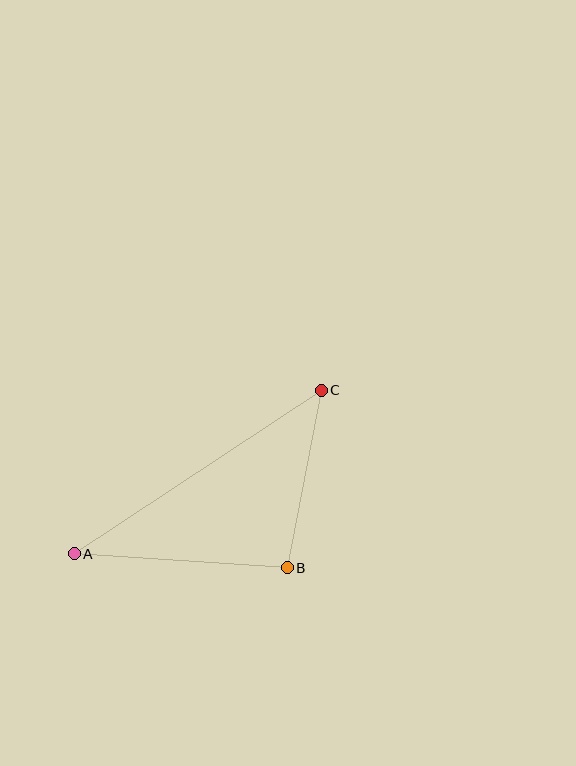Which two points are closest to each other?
Points B and C are closest to each other.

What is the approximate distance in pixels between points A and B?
The distance between A and B is approximately 213 pixels.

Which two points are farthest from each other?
Points A and C are farthest from each other.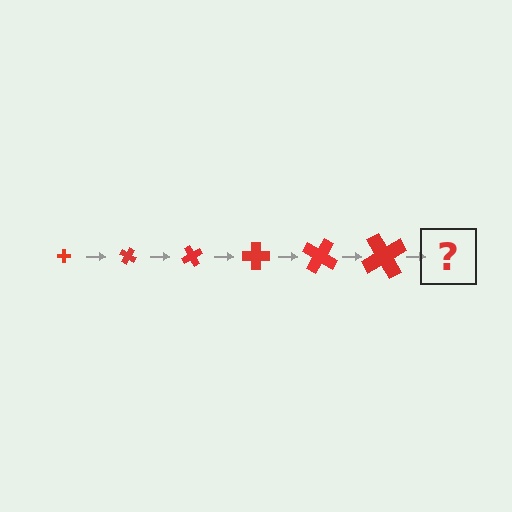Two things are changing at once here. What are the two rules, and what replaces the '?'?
The two rules are that the cross grows larger each step and it rotates 30 degrees each step. The '?' should be a cross, larger than the previous one and rotated 180 degrees from the start.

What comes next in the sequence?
The next element should be a cross, larger than the previous one and rotated 180 degrees from the start.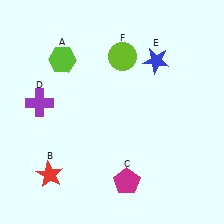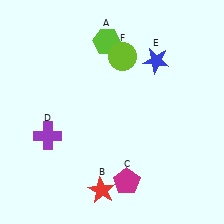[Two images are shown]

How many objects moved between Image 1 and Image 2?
3 objects moved between the two images.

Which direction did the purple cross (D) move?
The purple cross (D) moved down.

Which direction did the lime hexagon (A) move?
The lime hexagon (A) moved right.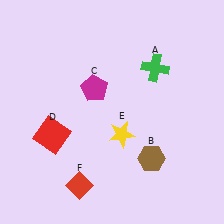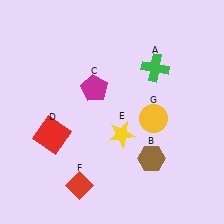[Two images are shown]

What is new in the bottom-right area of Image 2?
A yellow circle (G) was added in the bottom-right area of Image 2.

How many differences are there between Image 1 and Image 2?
There is 1 difference between the two images.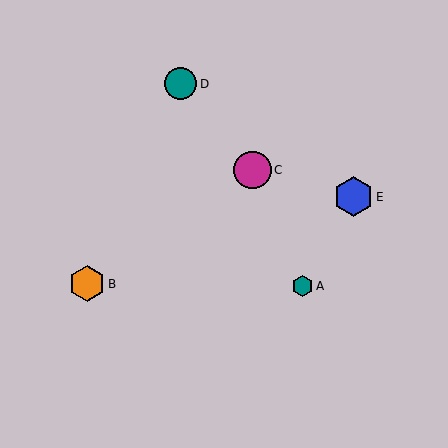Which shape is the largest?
The blue hexagon (labeled E) is the largest.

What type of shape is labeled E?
Shape E is a blue hexagon.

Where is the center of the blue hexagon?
The center of the blue hexagon is at (353, 197).